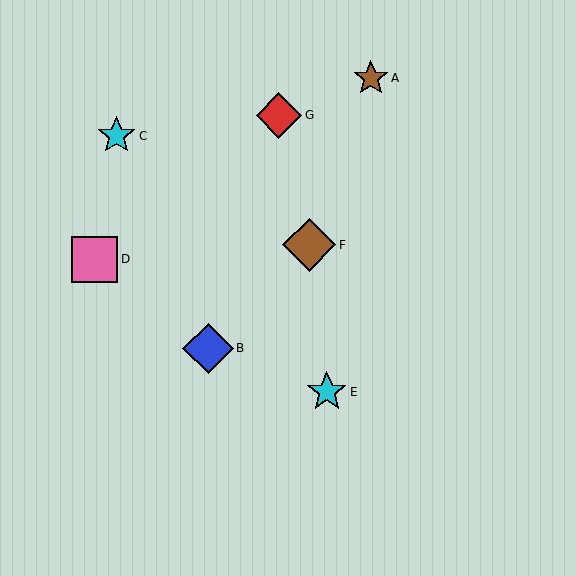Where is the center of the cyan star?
The center of the cyan star is at (117, 136).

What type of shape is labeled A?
Shape A is a brown star.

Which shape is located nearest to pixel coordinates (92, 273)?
The pink square (labeled D) at (94, 259) is nearest to that location.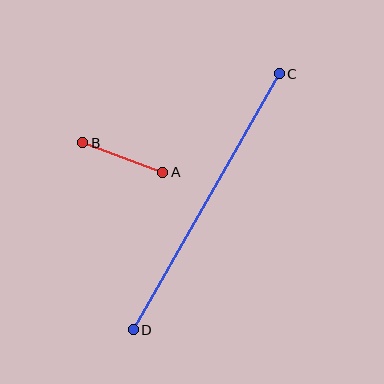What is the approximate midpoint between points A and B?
The midpoint is at approximately (123, 157) pixels.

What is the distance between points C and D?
The distance is approximately 295 pixels.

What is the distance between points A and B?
The distance is approximately 85 pixels.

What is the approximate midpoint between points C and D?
The midpoint is at approximately (206, 202) pixels.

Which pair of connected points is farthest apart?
Points C and D are farthest apart.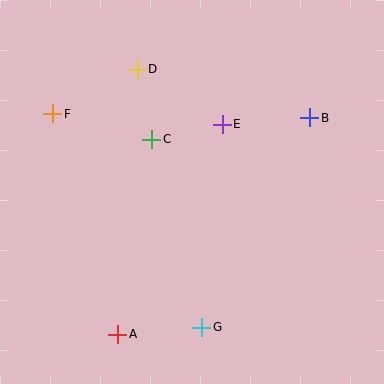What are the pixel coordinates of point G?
Point G is at (202, 327).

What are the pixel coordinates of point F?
Point F is at (53, 114).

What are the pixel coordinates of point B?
Point B is at (310, 118).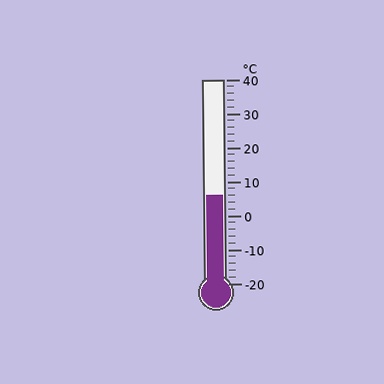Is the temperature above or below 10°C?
The temperature is below 10°C.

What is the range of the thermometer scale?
The thermometer scale ranges from -20°C to 40°C.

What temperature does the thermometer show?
The thermometer shows approximately 6°C.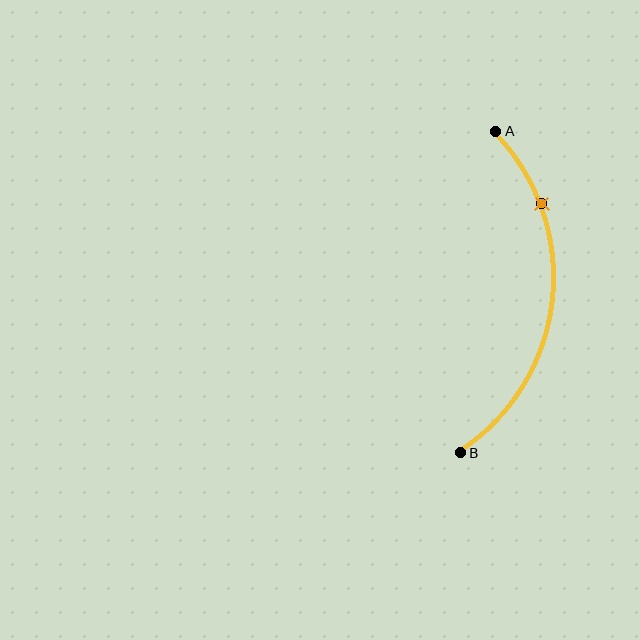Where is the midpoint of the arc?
The arc midpoint is the point on the curve farthest from the straight line joining A and B. It sits to the right of that line.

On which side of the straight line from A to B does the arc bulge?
The arc bulges to the right of the straight line connecting A and B.